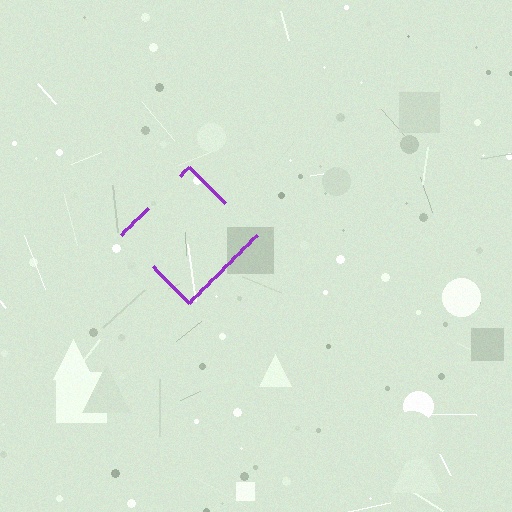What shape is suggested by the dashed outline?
The dashed outline suggests a diamond.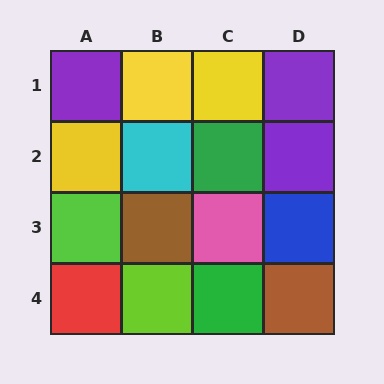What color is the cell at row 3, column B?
Brown.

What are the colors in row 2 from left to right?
Yellow, cyan, green, purple.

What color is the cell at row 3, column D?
Blue.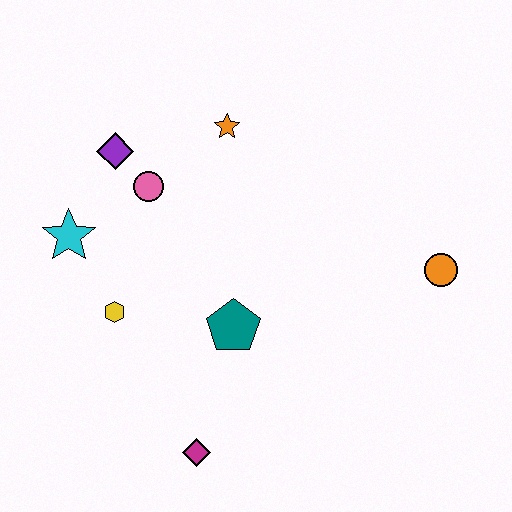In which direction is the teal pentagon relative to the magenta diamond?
The teal pentagon is above the magenta diamond.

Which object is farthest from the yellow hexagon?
The orange circle is farthest from the yellow hexagon.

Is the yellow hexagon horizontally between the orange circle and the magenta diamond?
No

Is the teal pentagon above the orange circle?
No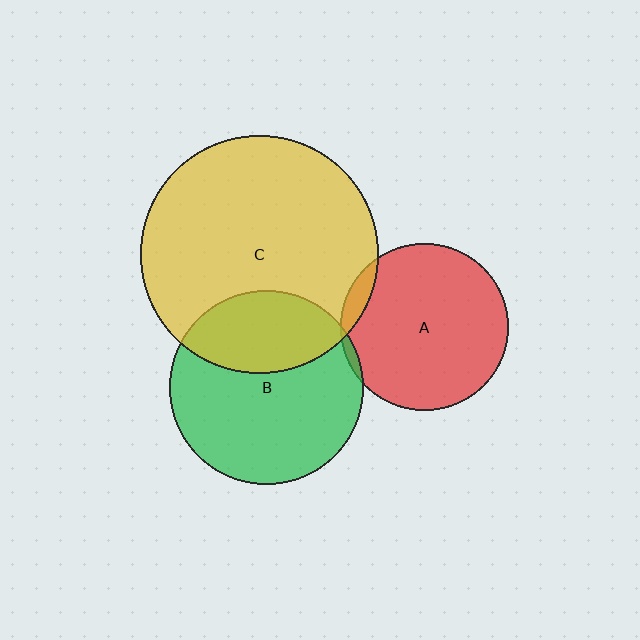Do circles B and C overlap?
Yes.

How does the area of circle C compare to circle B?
Approximately 1.5 times.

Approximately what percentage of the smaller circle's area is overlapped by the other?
Approximately 35%.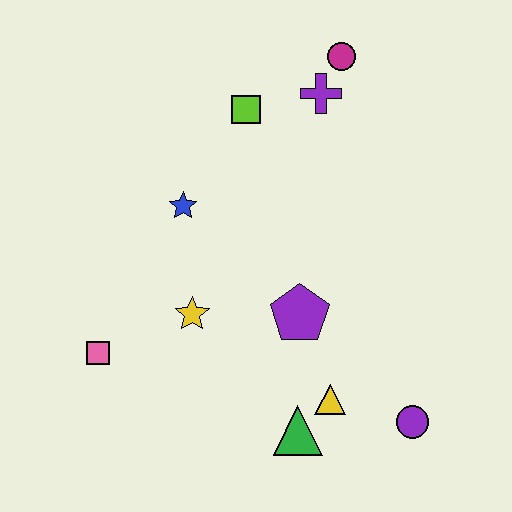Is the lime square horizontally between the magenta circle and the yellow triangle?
No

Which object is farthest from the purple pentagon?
The magenta circle is farthest from the purple pentagon.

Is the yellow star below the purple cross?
Yes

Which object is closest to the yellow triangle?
The green triangle is closest to the yellow triangle.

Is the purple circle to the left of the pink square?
No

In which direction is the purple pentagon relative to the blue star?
The purple pentagon is to the right of the blue star.